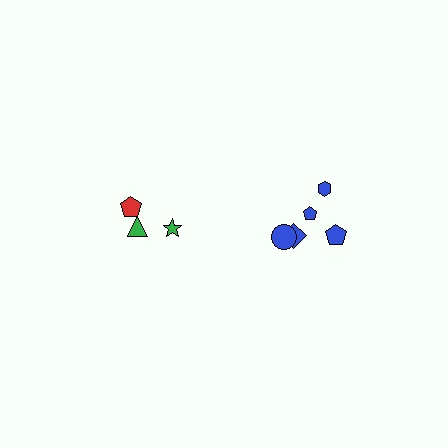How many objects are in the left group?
There are 3 objects.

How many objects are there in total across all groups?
There are 8 objects.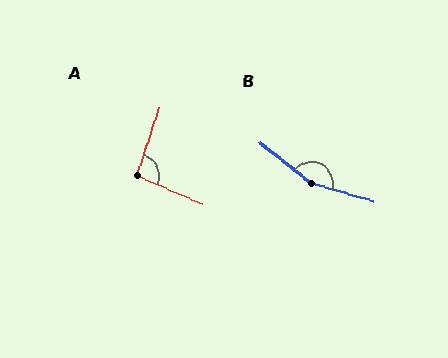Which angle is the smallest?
A, at approximately 95 degrees.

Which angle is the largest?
B, at approximately 158 degrees.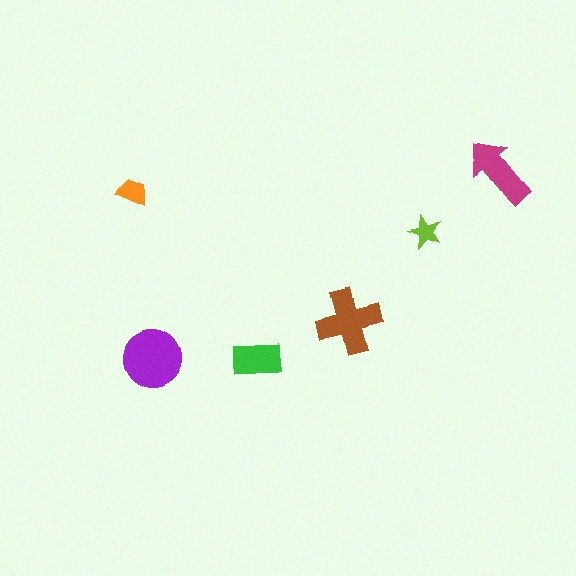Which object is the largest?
The purple circle.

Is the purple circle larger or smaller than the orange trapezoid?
Larger.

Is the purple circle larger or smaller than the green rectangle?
Larger.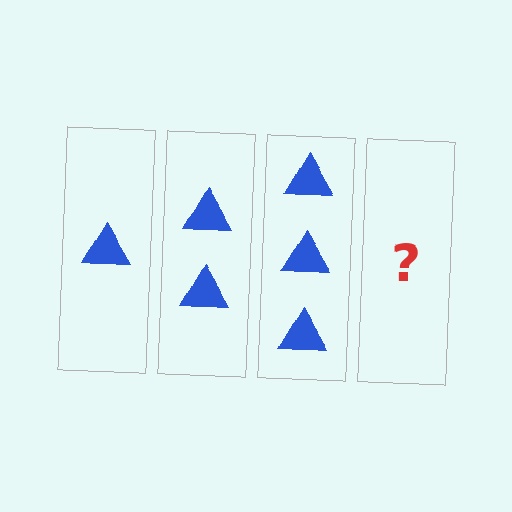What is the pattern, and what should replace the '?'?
The pattern is that each step adds one more triangle. The '?' should be 4 triangles.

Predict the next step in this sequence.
The next step is 4 triangles.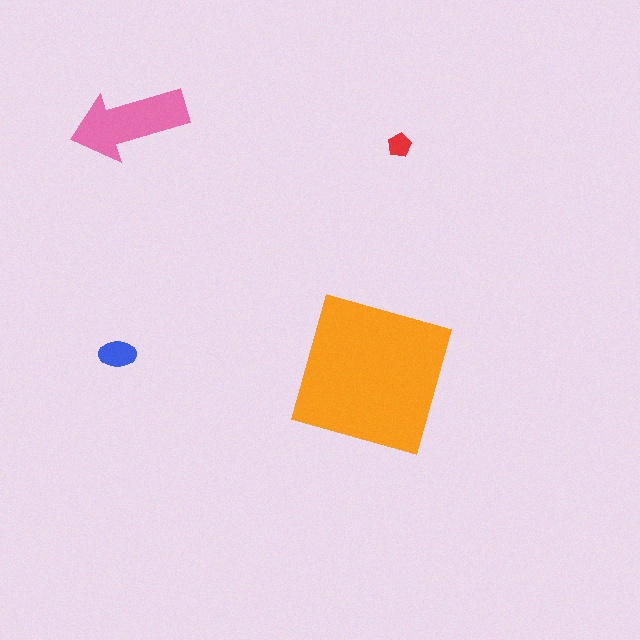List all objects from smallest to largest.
The red pentagon, the blue ellipse, the pink arrow, the orange square.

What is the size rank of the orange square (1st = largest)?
1st.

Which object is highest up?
The pink arrow is topmost.